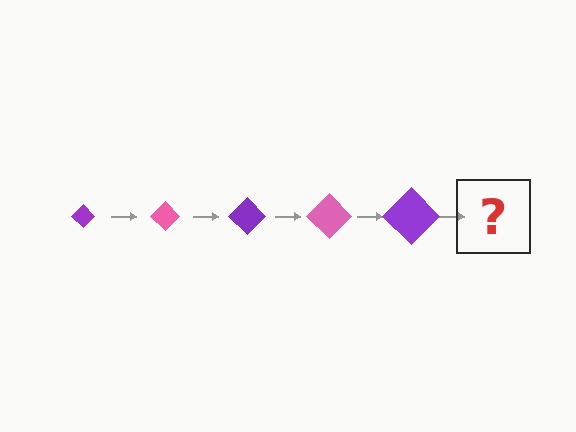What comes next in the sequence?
The next element should be a pink diamond, larger than the previous one.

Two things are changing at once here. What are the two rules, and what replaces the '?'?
The two rules are that the diamond grows larger each step and the color cycles through purple and pink. The '?' should be a pink diamond, larger than the previous one.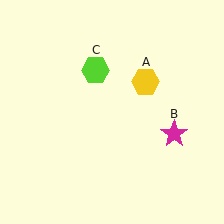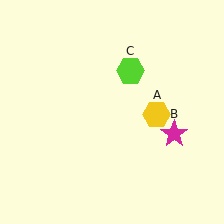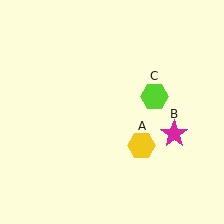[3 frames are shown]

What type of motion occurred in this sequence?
The yellow hexagon (object A), lime hexagon (object C) rotated clockwise around the center of the scene.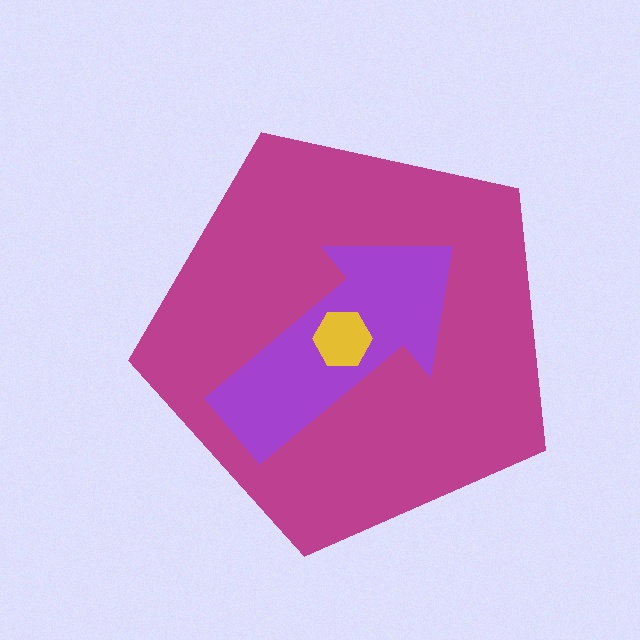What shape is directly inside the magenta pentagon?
The purple arrow.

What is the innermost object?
The yellow hexagon.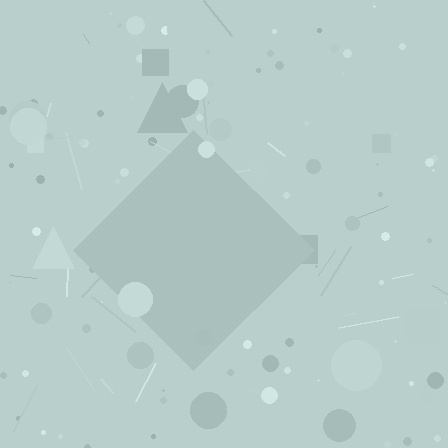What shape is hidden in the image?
A diamond is hidden in the image.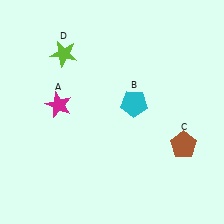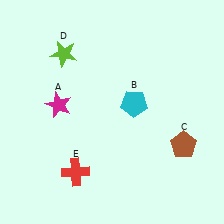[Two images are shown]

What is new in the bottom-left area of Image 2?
A red cross (E) was added in the bottom-left area of Image 2.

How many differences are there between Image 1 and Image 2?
There is 1 difference between the two images.